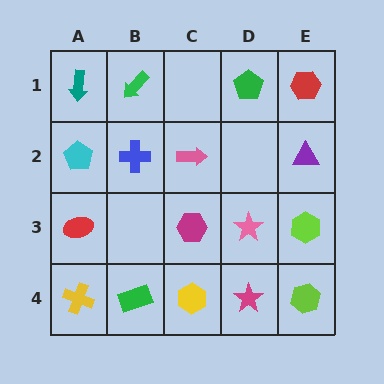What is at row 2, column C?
A pink arrow.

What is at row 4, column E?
A lime hexagon.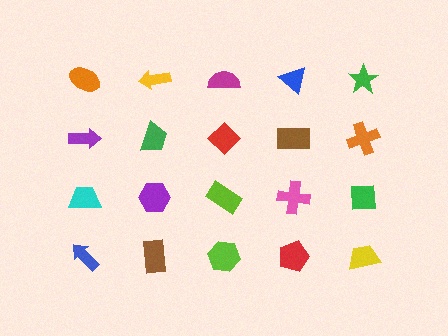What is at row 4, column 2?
A brown rectangle.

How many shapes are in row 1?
5 shapes.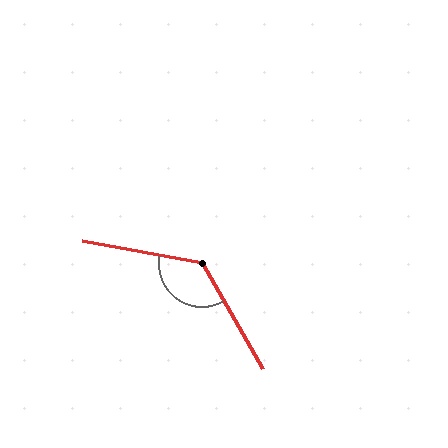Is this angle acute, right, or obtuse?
It is obtuse.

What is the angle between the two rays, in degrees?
Approximately 130 degrees.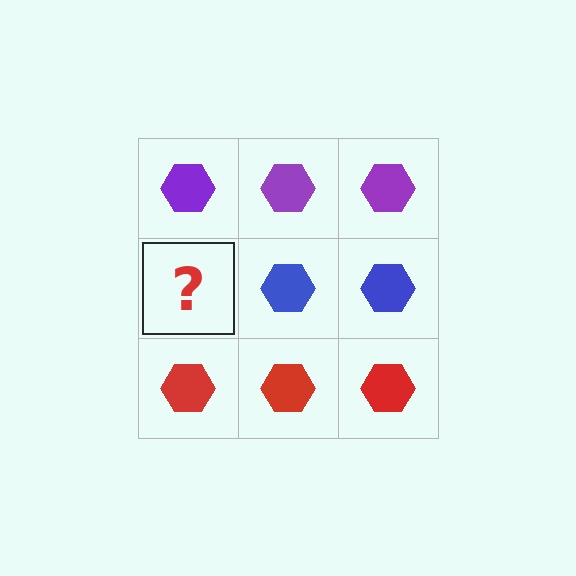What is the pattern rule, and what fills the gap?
The rule is that each row has a consistent color. The gap should be filled with a blue hexagon.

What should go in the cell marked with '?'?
The missing cell should contain a blue hexagon.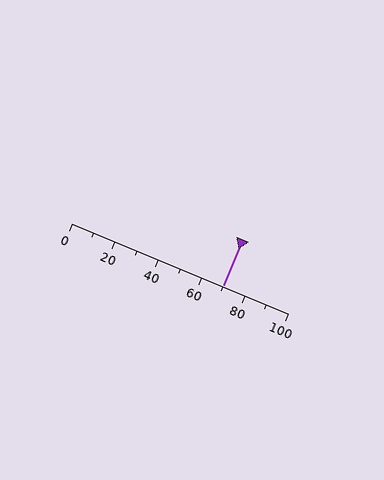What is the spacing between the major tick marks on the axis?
The major ticks are spaced 20 apart.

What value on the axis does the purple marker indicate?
The marker indicates approximately 70.